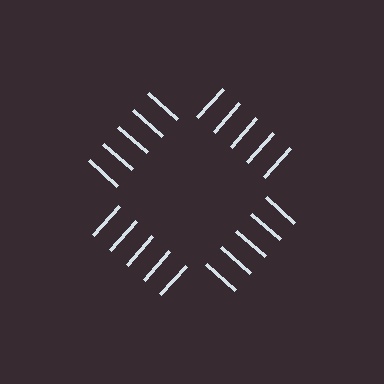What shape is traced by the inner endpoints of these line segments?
An illusory square — the line segments terminate on its edges but no continuous stroke is drawn.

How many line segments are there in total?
20 — 5 along each of the 4 edges.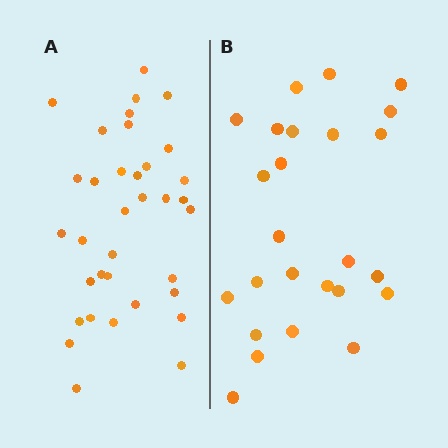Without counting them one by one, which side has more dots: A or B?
Region A (the left region) has more dots.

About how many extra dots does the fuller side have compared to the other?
Region A has roughly 10 or so more dots than region B.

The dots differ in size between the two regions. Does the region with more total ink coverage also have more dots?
No. Region B has more total ink coverage because its dots are larger, but region A actually contains more individual dots. Total area can be misleading — the number of items is what matters here.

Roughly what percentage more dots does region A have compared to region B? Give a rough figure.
About 40% more.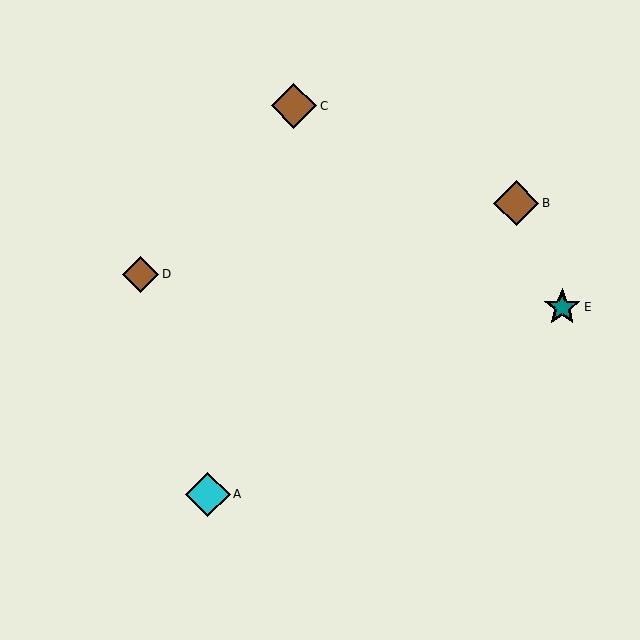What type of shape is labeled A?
Shape A is a cyan diamond.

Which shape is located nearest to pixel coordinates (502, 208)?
The brown diamond (labeled B) at (516, 203) is nearest to that location.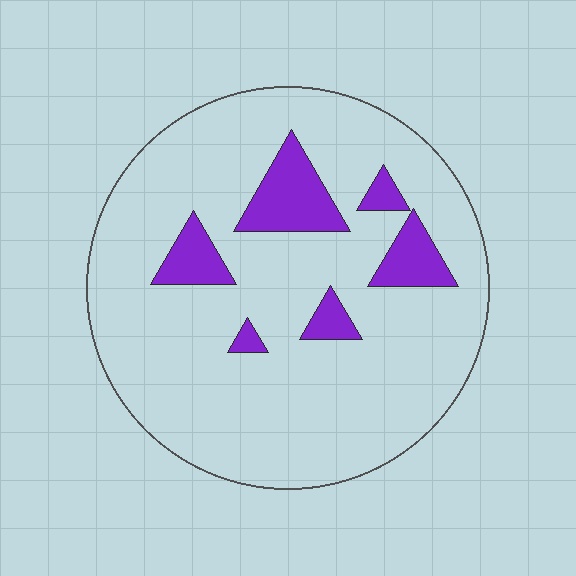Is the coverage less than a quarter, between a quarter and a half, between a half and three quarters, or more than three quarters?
Less than a quarter.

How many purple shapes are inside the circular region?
6.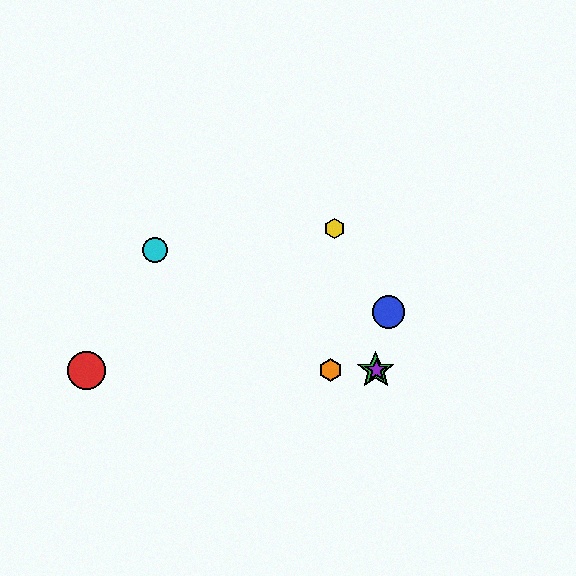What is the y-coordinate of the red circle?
The red circle is at y≈370.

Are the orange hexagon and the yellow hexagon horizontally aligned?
No, the orange hexagon is at y≈370 and the yellow hexagon is at y≈228.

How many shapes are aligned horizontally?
4 shapes (the red circle, the green star, the purple star, the orange hexagon) are aligned horizontally.